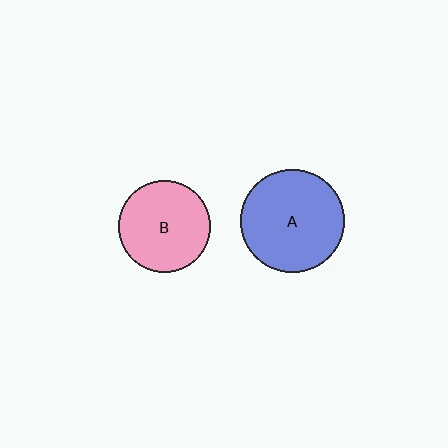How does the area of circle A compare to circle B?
Approximately 1.3 times.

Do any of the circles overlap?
No, none of the circles overlap.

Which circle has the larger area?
Circle A (blue).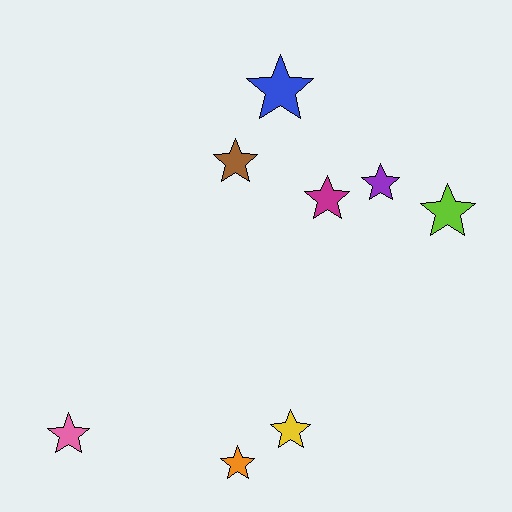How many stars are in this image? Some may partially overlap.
There are 8 stars.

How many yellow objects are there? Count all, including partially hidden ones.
There is 1 yellow object.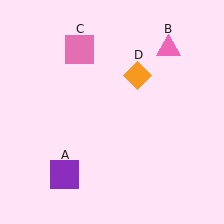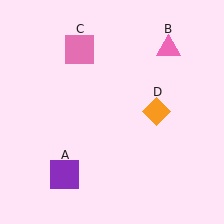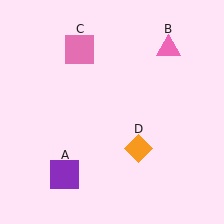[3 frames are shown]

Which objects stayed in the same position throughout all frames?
Purple square (object A) and pink triangle (object B) and pink square (object C) remained stationary.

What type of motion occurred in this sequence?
The orange diamond (object D) rotated clockwise around the center of the scene.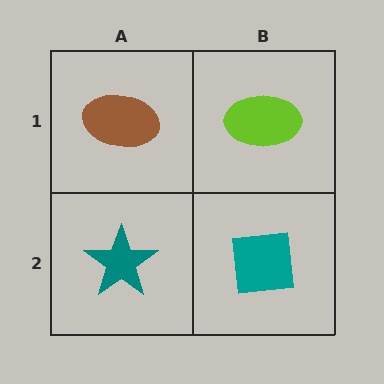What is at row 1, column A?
A brown ellipse.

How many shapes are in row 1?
2 shapes.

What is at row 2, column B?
A teal square.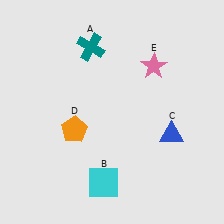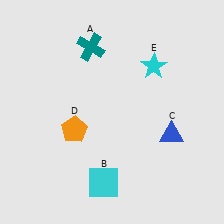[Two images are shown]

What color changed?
The star (E) changed from pink in Image 1 to cyan in Image 2.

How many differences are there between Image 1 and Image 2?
There is 1 difference between the two images.